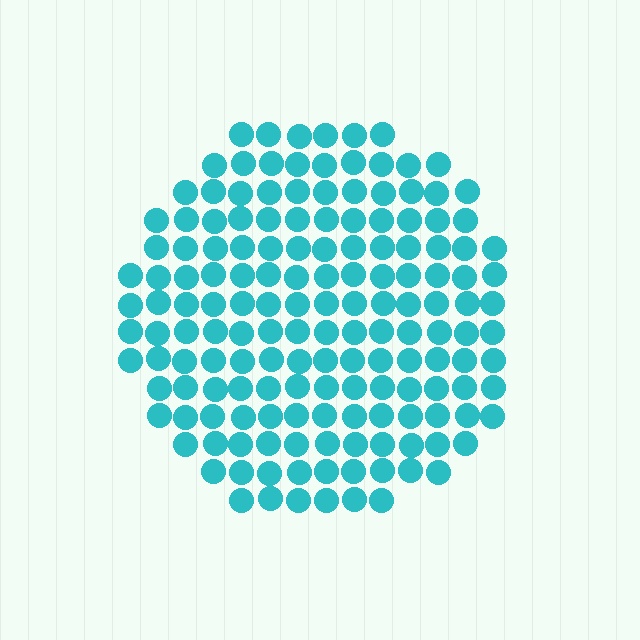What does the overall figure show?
The overall figure shows a circle.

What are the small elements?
The small elements are circles.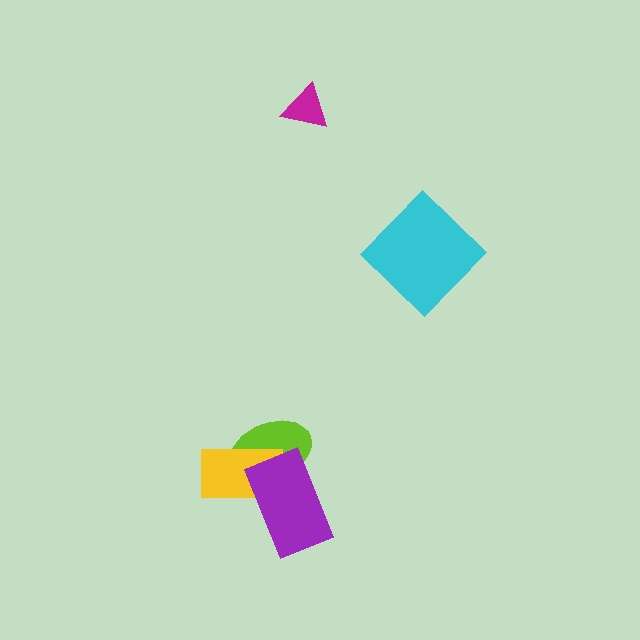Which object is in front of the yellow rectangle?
The purple rectangle is in front of the yellow rectangle.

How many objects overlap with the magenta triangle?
0 objects overlap with the magenta triangle.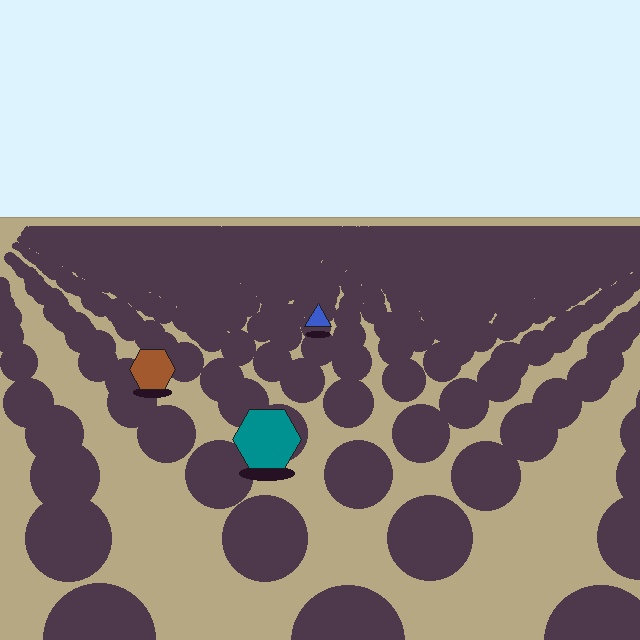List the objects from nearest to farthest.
From nearest to farthest: the teal hexagon, the brown hexagon, the blue triangle.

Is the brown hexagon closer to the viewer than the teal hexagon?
No. The teal hexagon is closer — you can tell from the texture gradient: the ground texture is coarser near it.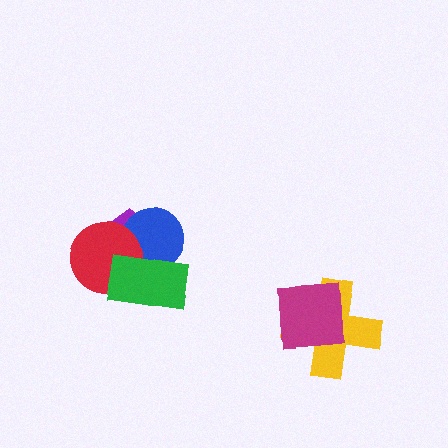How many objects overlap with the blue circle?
3 objects overlap with the blue circle.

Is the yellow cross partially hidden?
Yes, it is partially covered by another shape.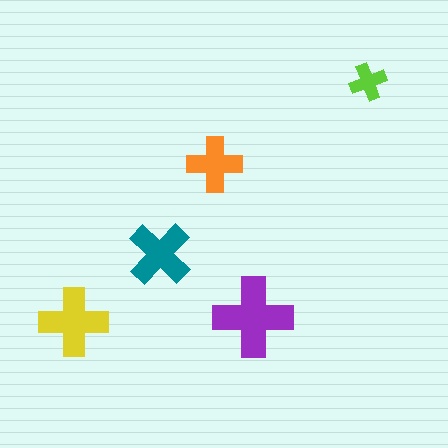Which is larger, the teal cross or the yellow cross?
The yellow one.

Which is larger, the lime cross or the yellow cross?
The yellow one.